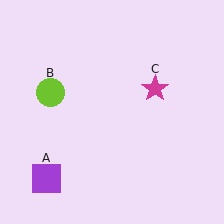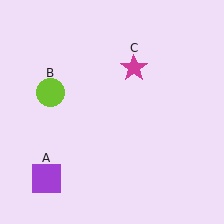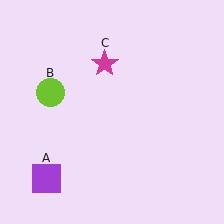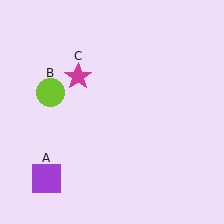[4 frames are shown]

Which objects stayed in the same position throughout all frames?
Purple square (object A) and lime circle (object B) remained stationary.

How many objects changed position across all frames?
1 object changed position: magenta star (object C).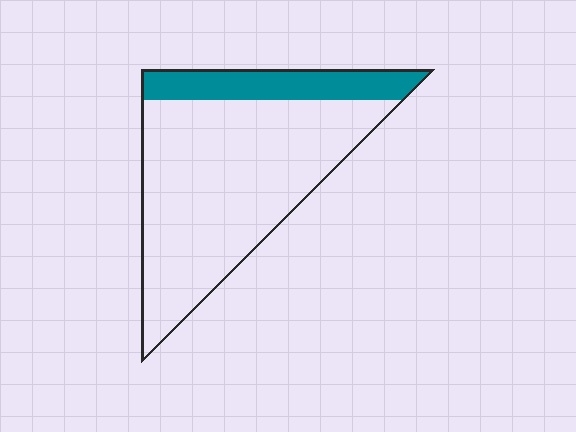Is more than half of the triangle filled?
No.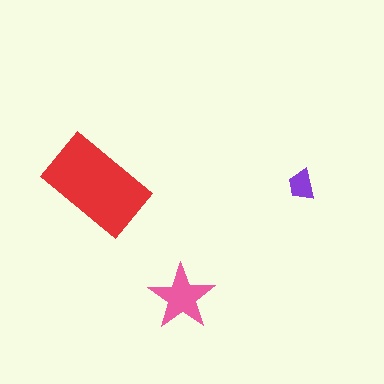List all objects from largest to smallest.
The red rectangle, the pink star, the purple trapezoid.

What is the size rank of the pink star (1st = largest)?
2nd.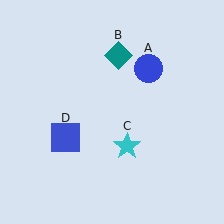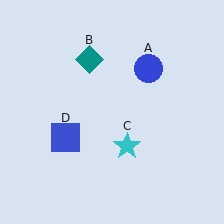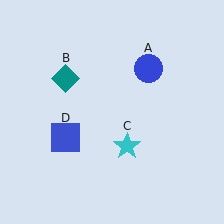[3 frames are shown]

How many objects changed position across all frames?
1 object changed position: teal diamond (object B).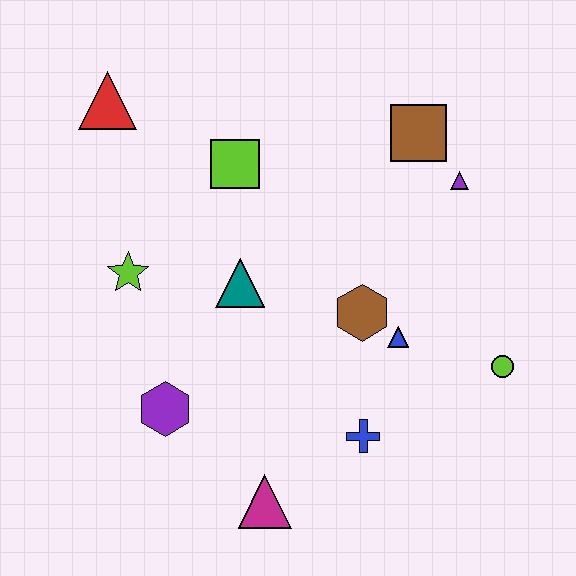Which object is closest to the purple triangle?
The brown square is closest to the purple triangle.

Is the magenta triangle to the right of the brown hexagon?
No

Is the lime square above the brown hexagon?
Yes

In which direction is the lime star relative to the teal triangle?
The lime star is to the left of the teal triangle.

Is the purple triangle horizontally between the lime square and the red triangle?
No